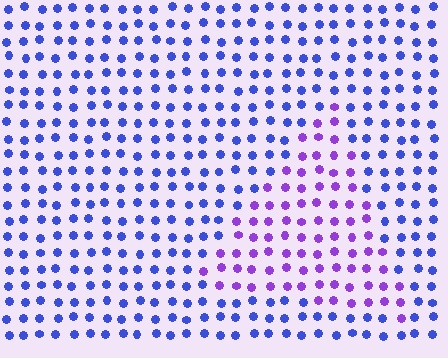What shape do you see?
I see a triangle.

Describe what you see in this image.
The image is filled with small blue elements in a uniform arrangement. A triangle-shaped region is visible where the elements are tinted to a slightly different hue, forming a subtle color boundary.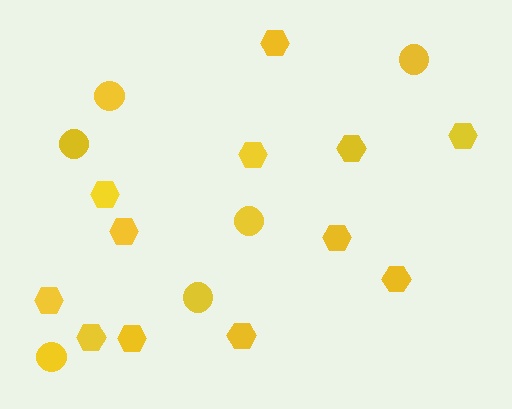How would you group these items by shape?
There are 2 groups: one group of circles (6) and one group of hexagons (12).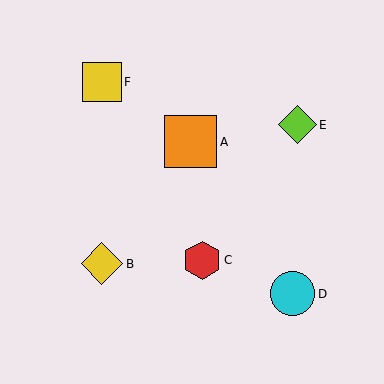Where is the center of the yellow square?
The center of the yellow square is at (102, 82).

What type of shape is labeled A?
Shape A is an orange square.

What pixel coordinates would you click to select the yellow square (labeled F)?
Click at (102, 82) to select the yellow square F.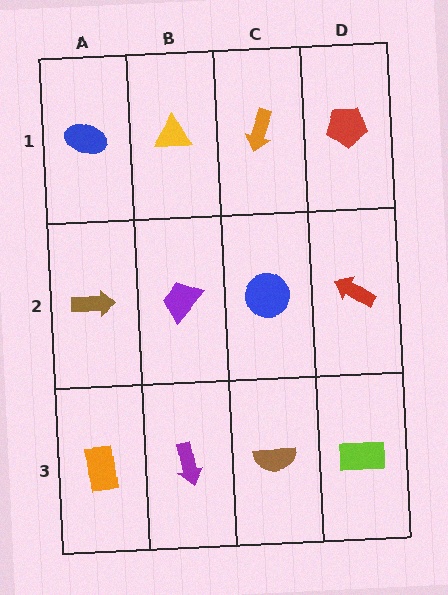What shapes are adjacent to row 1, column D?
A red arrow (row 2, column D), an orange arrow (row 1, column C).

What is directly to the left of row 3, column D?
A brown semicircle.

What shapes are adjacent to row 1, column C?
A blue circle (row 2, column C), a yellow triangle (row 1, column B), a red pentagon (row 1, column D).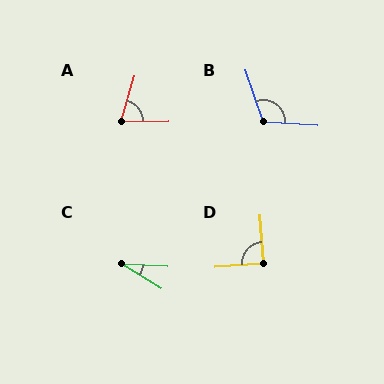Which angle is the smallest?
C, at approximately 28 degrees.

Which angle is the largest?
B, at approximately 112 degrees.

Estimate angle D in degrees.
Approximately 90 degrees.